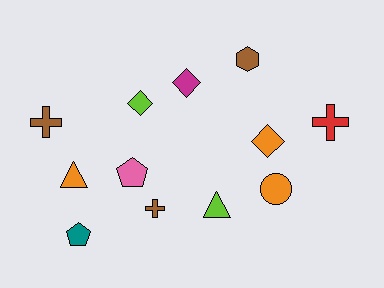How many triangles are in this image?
There are 2 triangles.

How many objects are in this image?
There are 12 objects.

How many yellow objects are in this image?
There are no yellow objects.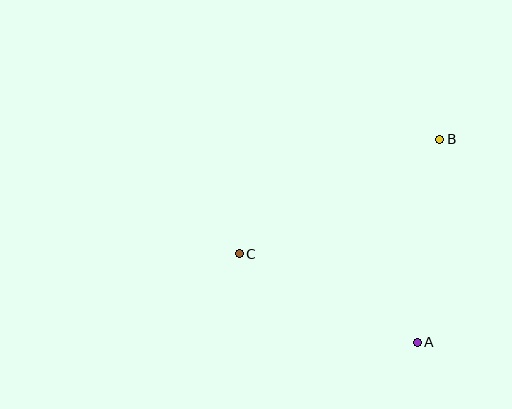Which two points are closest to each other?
Points A and C are closest to each other.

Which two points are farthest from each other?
Points B and C are farthest from each other.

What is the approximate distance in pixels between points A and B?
The distance between A and B is approximately 204 pixels.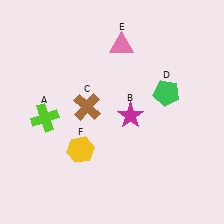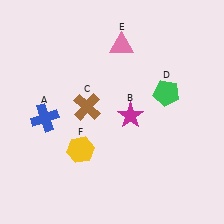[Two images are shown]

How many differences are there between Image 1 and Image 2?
There is 1 difference between the two images.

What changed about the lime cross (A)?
In Image 1, A is lime. In Image 2, it changed to blue.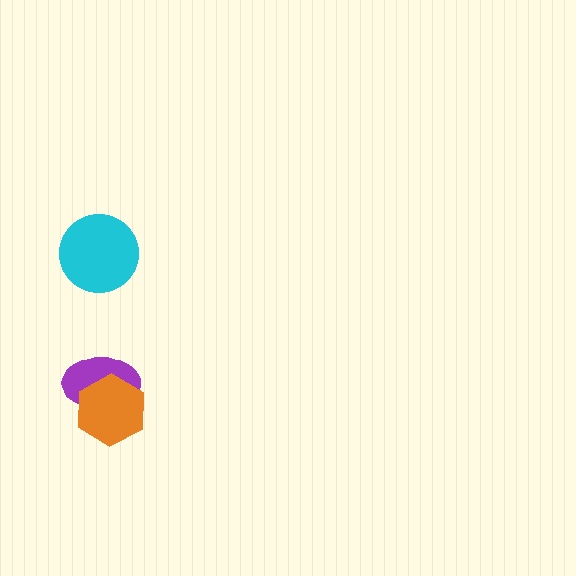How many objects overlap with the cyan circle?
0 objects overlap with the cyan circle.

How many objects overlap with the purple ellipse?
1 object overlaps with the purple ellipse.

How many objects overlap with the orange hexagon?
1 object overlaps with the orange hexagon.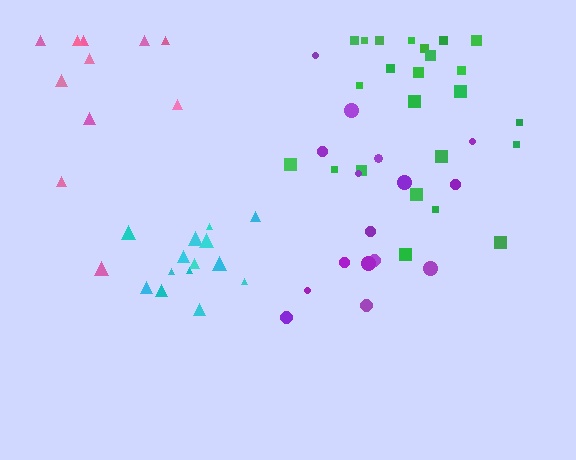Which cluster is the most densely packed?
Cyan.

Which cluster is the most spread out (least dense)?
Pink.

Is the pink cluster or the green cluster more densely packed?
Green.